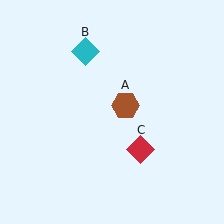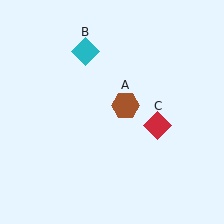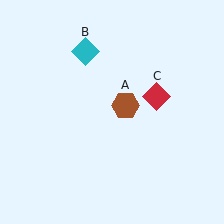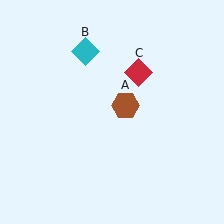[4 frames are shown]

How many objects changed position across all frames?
1 object changed position: red diamond (object C).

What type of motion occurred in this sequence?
The red diamond (object C) rotated counterclockwise around the center of the scene.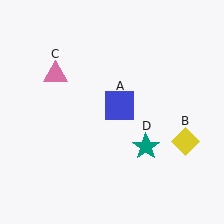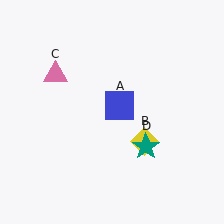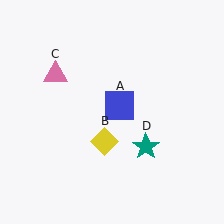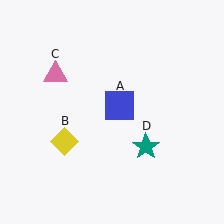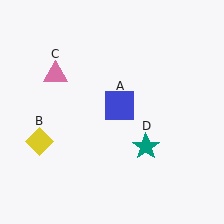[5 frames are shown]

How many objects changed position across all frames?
1 object changed position: yellow diamond (object B).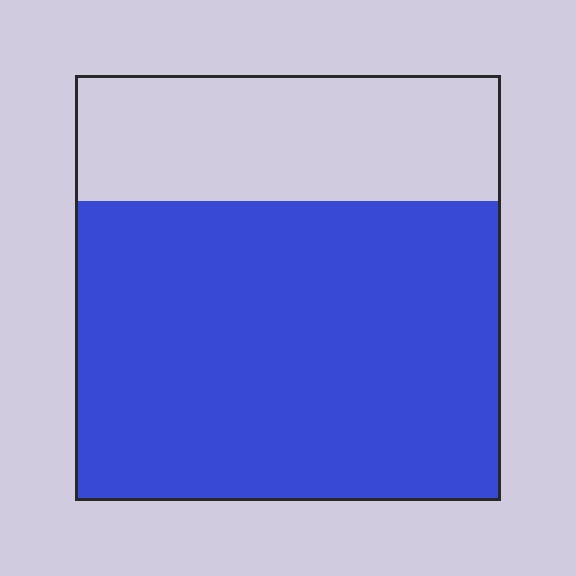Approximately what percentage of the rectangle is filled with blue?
Approximately 70%.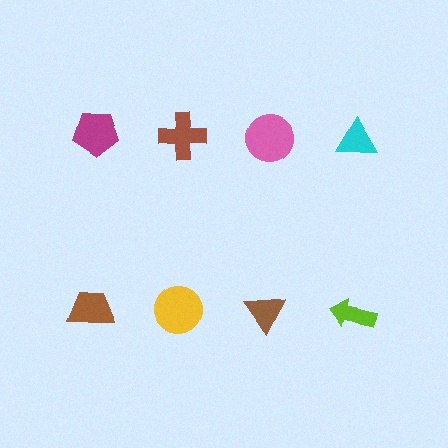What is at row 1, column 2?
A brown cross.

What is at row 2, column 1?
A brown trapezoid.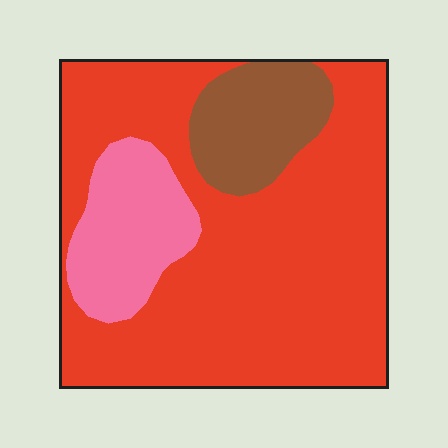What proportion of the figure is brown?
Brown takes up less than a sixth of the figure.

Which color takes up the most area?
Red, at roughly 70%.